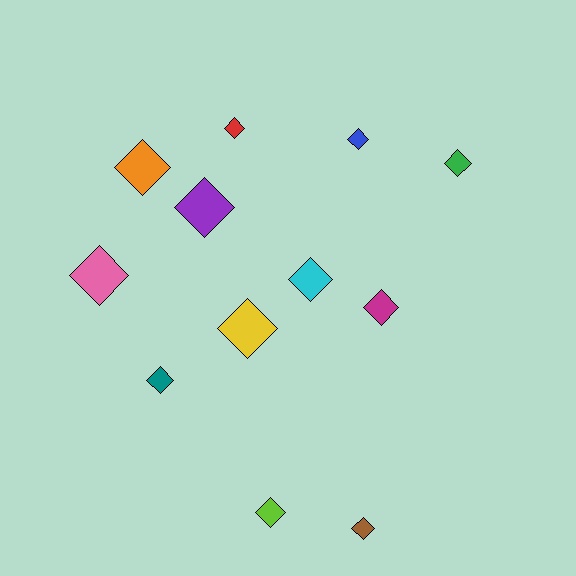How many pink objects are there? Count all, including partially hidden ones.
There is 1 pink object.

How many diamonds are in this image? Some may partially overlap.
There are 12 diamonds.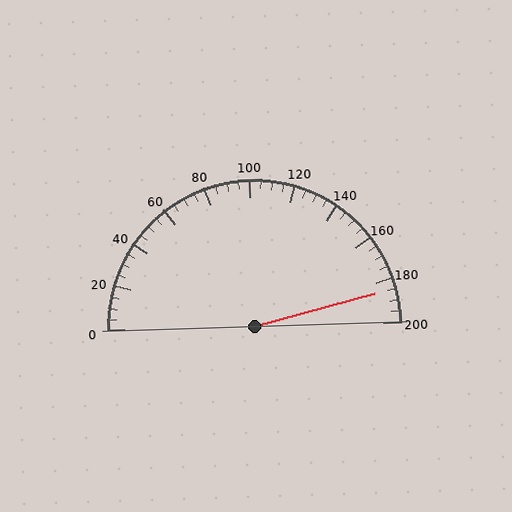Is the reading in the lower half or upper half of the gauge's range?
The reading is in the upper half of the range (0 to 200).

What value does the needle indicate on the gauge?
The needle indicates approximately 185.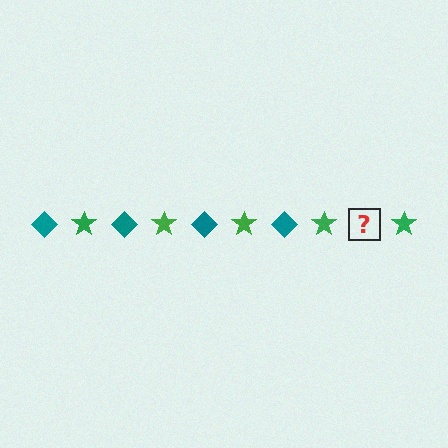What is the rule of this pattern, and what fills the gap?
The rule is that the pattern alternates between teal diamond and green star. The gap should be filled with a teal diamond.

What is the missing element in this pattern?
The missing element is a teal diamond.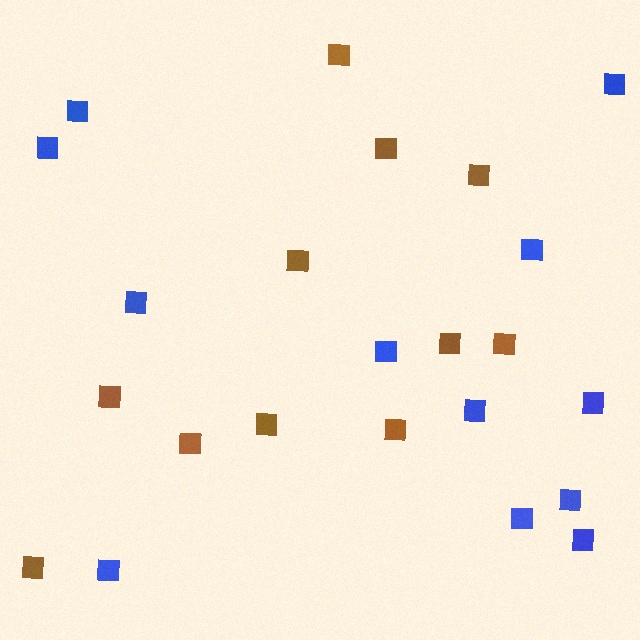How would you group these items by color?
There are 2 groups: one group of blue squares (12) and one group of brown squares (11).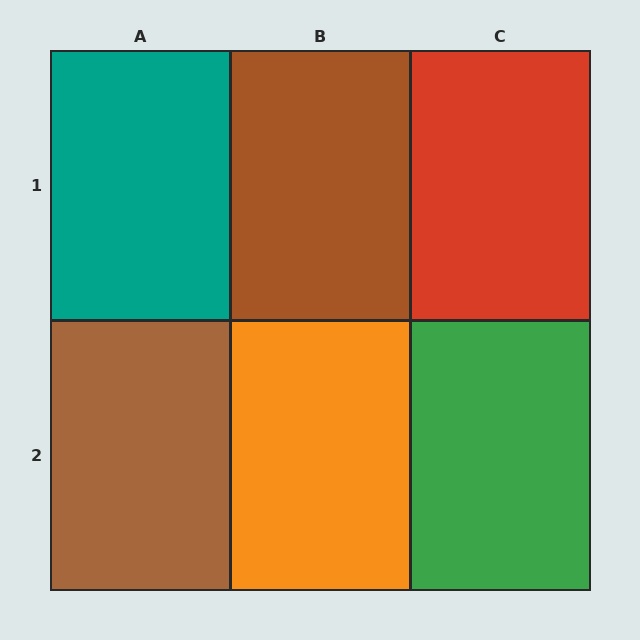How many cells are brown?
2 cells are brown.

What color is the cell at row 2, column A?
Brown.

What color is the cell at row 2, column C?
Green.